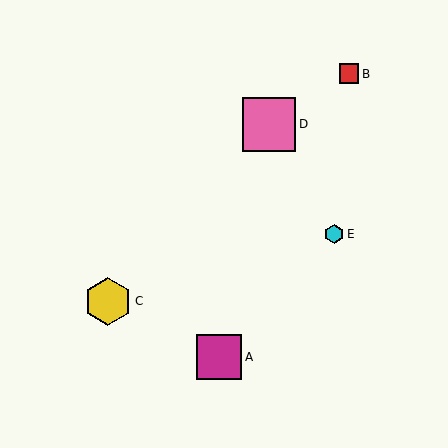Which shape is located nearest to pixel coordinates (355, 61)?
The red square (labeled B) at (349, 74) is nearest to that location.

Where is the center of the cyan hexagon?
The center of the cyan hexagon is at (334, 234).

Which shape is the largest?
The pink square (labeled D) is the largest.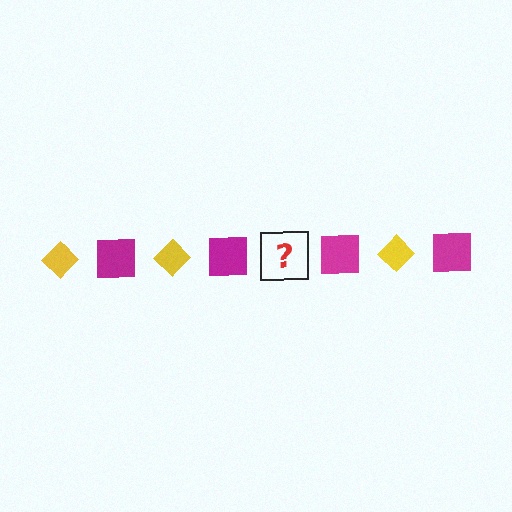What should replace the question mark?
The question mark should be replaced with a yellow diamond.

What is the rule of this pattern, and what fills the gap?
The rule is that the pattern alternates between yellow diamond and magenta square. The gap should be filled with a yellow diamond.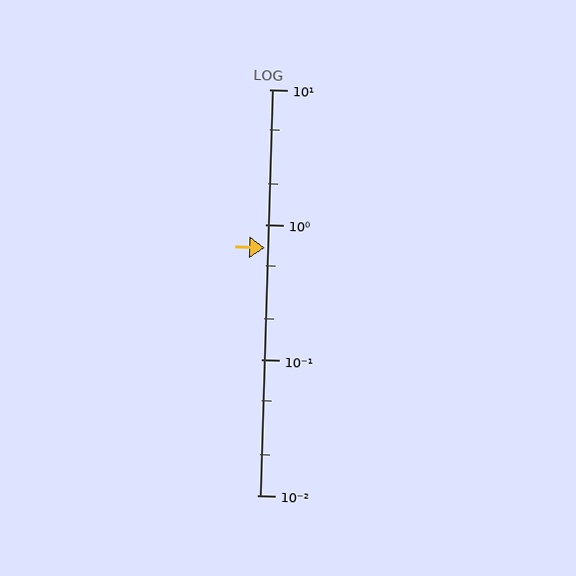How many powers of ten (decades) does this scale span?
The scale spans 3 decades, from 0.01 to 10.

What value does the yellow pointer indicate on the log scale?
The pointer indicates approximately 0.68.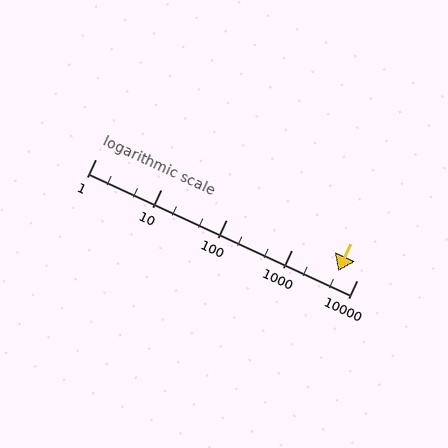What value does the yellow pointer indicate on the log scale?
The pointer indicates approximately 5200.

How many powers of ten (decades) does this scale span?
The scale spans 4 decades, from 1 to 10000.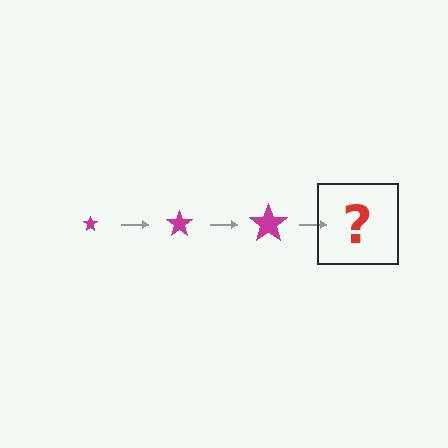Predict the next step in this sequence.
The next step is a magenta star, larger than the previous one.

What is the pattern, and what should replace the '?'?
The pattern is that the star gets progressively larger each step. The '?' should be a magenta star, larger than the previous one.